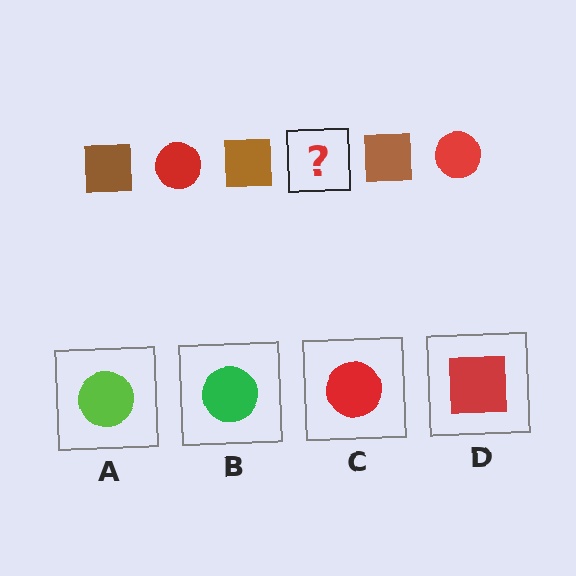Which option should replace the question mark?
Option C.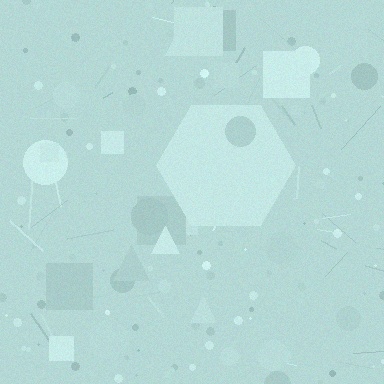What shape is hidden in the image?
A hexagon is hidden in the image.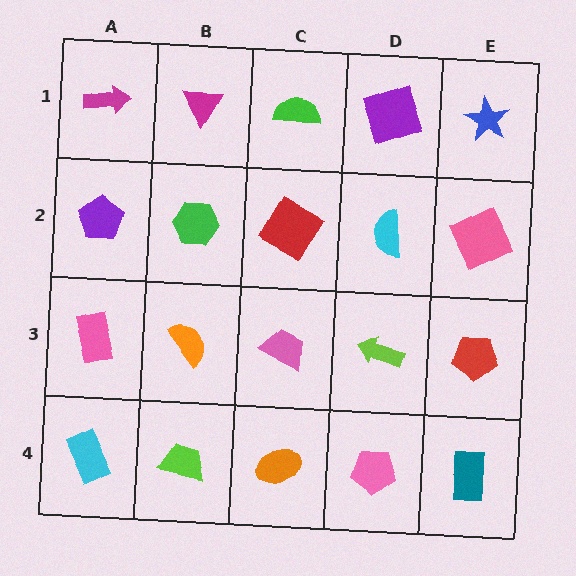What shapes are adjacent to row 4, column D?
A lime arrow (row 3, column D), an orange ellipse (row 4, column C), a teal rectangle (row 4, column E).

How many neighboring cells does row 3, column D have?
4.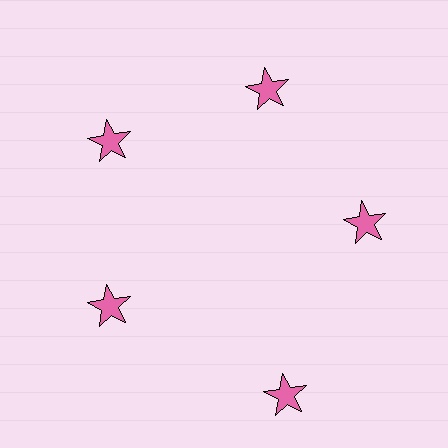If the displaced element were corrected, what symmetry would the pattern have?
It would have 5-fold rotational symmetry — the pattern would map onto itself every 72 degrees.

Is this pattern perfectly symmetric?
No. The 5 pink stars are arranged in a ring, but one element near the 5 o'clock position is pushed outward from the center, breaking the 5-fold rotational symmetry.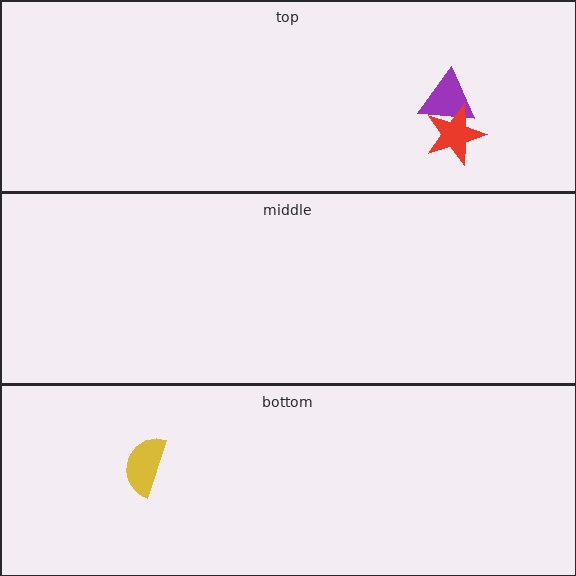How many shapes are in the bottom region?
1.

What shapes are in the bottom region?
The yellow semicircle.